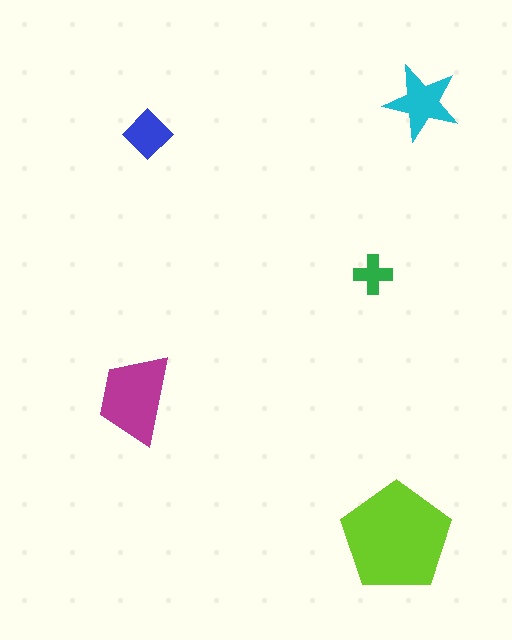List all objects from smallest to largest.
The green cross, the blue diamond, the cyan star, the magenta trapezoid, the lime pentagon.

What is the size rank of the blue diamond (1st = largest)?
4th.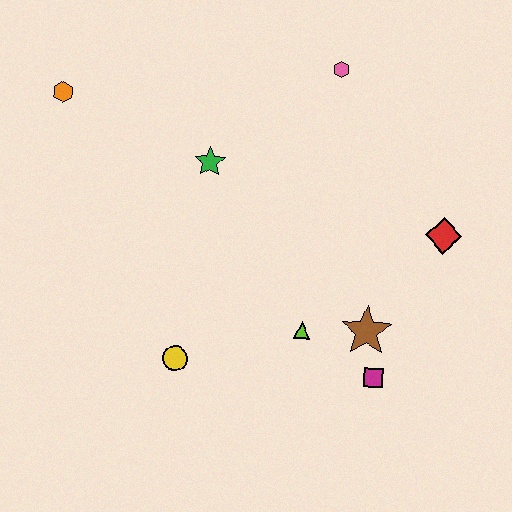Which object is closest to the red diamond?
The brown star is closest to the red diamond.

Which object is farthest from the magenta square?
The orange hexagon is farthest from the magenta square.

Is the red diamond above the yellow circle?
Yes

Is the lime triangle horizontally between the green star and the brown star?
Yes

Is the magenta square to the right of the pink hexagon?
Yes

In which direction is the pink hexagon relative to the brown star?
The pink hexagon is above the brown star.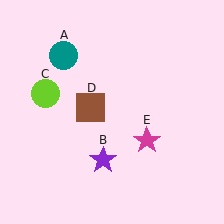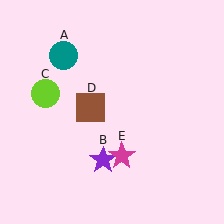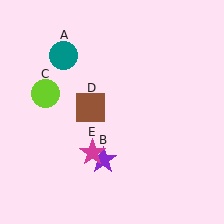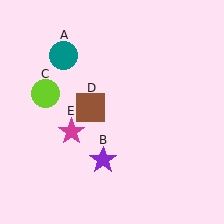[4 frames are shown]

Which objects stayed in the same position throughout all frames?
Teal circle (object A) and purple star (object B) and lime circle (object C) and brown square (object D) remained stationary.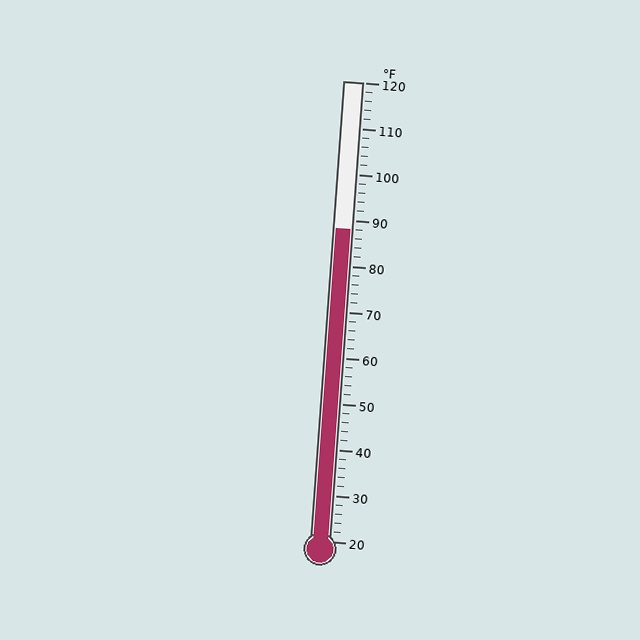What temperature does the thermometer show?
The thermometer shows approximately 88°F.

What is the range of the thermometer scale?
The thermometer scale ranges from 20°F to 120°F.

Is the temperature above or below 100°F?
The temperature is below 100°F.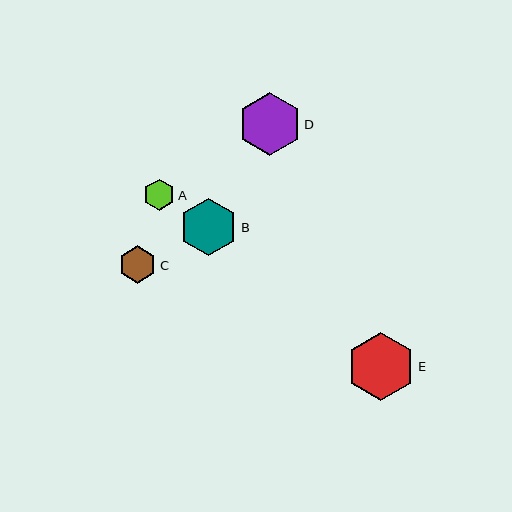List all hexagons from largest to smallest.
From largest to smallest: E, D, B, C, A.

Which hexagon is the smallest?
Hexagon A is the smallest with a size of approximately 31 pixels.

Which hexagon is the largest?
Hexagon E is the largest with a size of approximately 68 pixels.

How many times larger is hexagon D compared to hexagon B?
Hexagon D is approximately 1.1 times the size of hexagon B.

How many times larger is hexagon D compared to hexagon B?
Hexagon D is approximately 1.1 times the size of hexagon B.